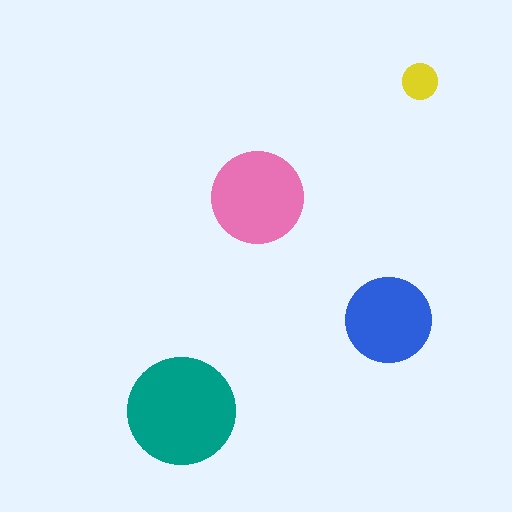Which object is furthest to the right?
The yellow circle is rightmost.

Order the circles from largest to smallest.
the teal one, the pink one, the blue one, the yellow one.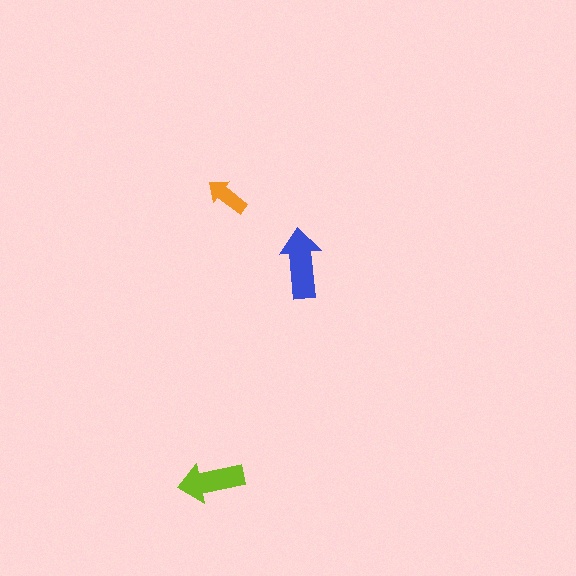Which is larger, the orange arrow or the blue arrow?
The blue one.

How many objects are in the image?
There are 3 objects in the image.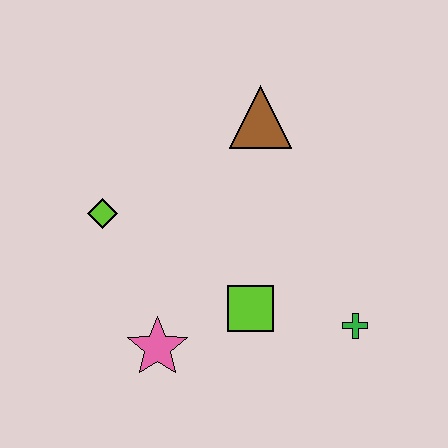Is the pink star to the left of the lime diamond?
No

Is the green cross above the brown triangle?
No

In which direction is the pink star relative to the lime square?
The pink star is to the left of the lime square.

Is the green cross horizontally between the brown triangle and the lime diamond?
No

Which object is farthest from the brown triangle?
The pink star is farthest from the brown triangle.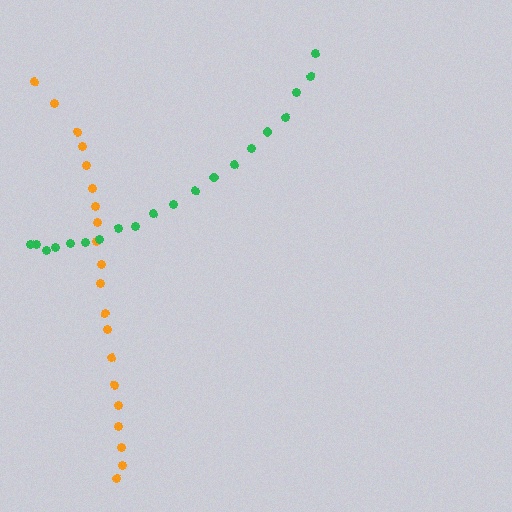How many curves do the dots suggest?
There are 2 distinct paths.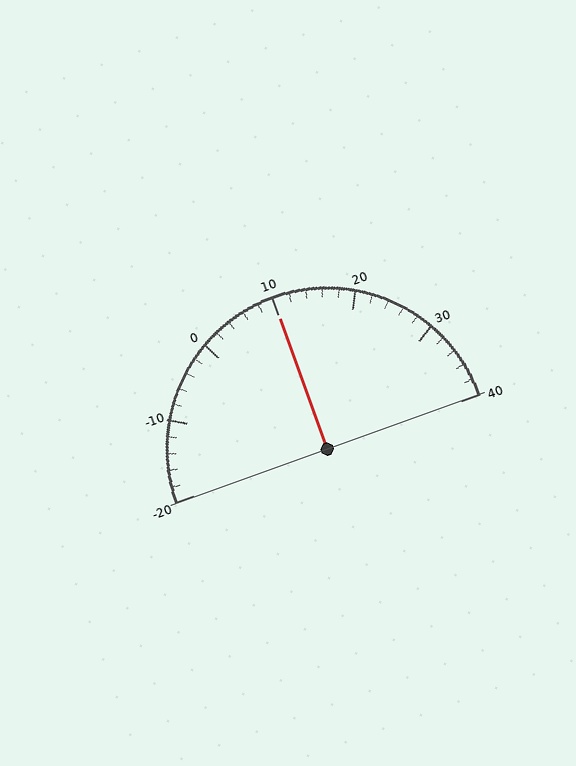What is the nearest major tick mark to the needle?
The nearest major tick mark is 10.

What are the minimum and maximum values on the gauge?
The gauge ranges from -20 to 40.